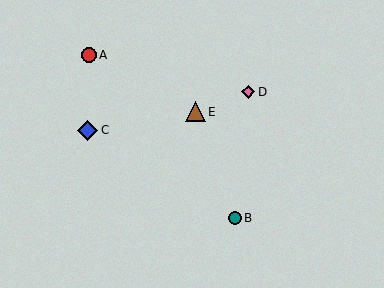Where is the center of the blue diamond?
The center of the blue diamond is at (88, 130).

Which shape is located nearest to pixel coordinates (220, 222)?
The teal circle (labeled B) at (235, 218) is nearest to that location.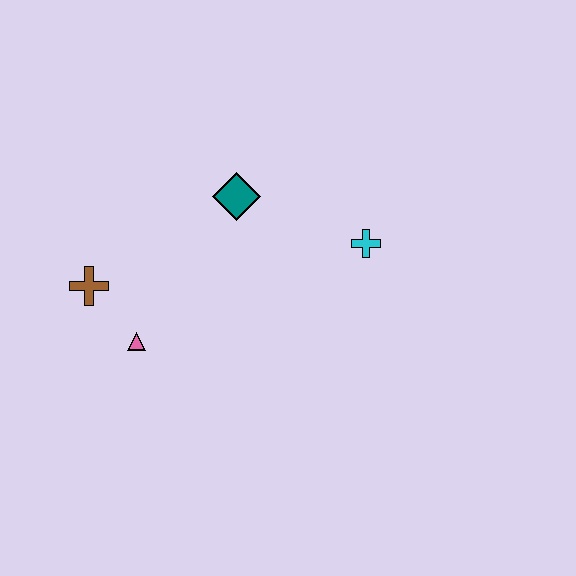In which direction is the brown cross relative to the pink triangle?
The brown cross is above the pink triangle.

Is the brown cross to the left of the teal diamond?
Yes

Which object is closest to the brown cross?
The pink triangle is closest to the brown cross.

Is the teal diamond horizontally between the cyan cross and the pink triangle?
Yes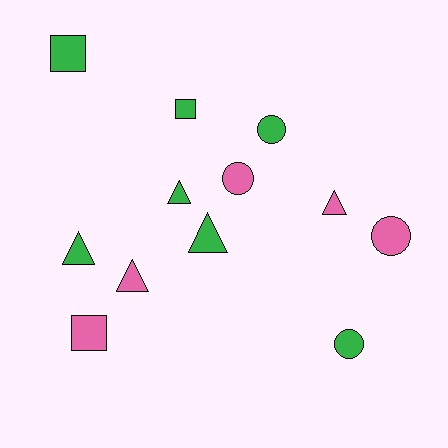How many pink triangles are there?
There are 2 pink triangles.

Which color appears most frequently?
Green, with 7 objects.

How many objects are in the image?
There are 12 objects.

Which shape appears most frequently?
Triangle, with 5 objects.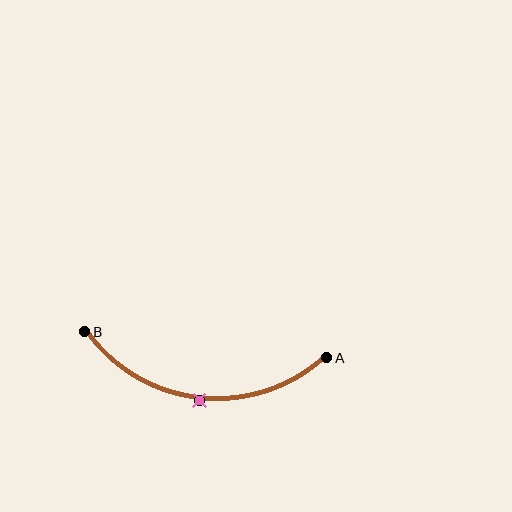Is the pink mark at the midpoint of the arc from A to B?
Yes. The pink mark lies on the arc at equal arc-length from both A and B — it is the arc midpoint.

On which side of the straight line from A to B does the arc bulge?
The arc bulges below the straight line connecting A and B.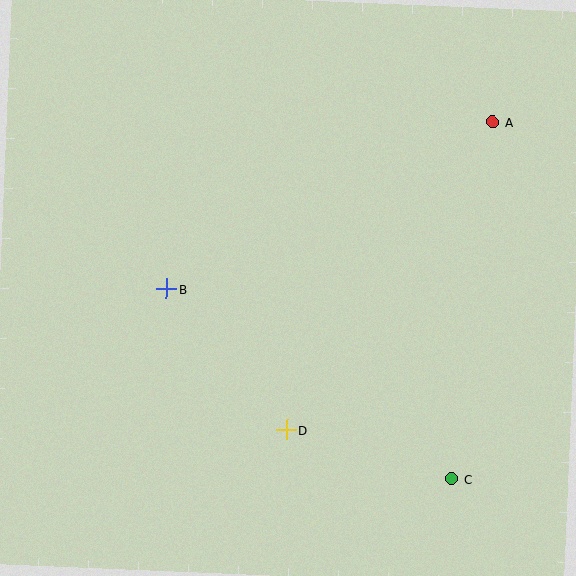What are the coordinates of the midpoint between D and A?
The midpoint between D and A is at (390, 276).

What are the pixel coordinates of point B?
Point B is at (166, 288).